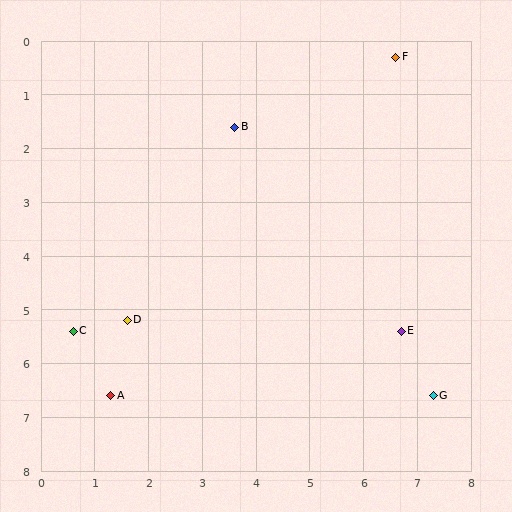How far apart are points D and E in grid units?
Points D and E are about 5.1 grid units apart.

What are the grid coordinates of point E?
Point E is at approximately (6.7, 5.4).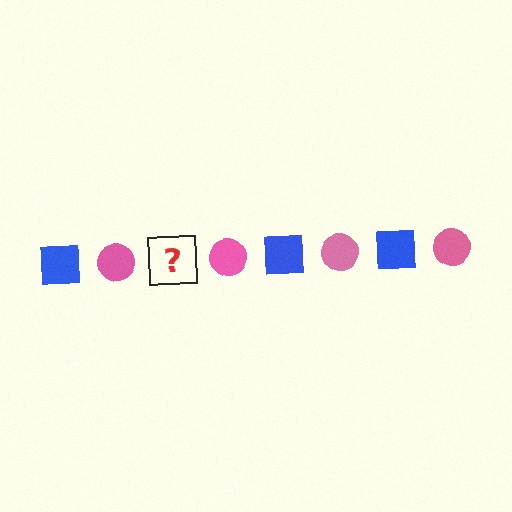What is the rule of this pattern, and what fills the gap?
The rule is that the pattern alternates between blue square and pink circle. The gap should be filled with a blue square.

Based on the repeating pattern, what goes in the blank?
The blank should be a blue square.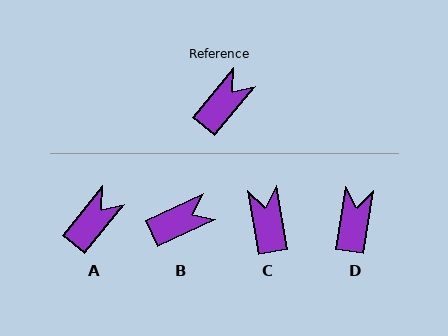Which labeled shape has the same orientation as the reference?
A.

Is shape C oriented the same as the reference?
No, it is off by about 49 degrees.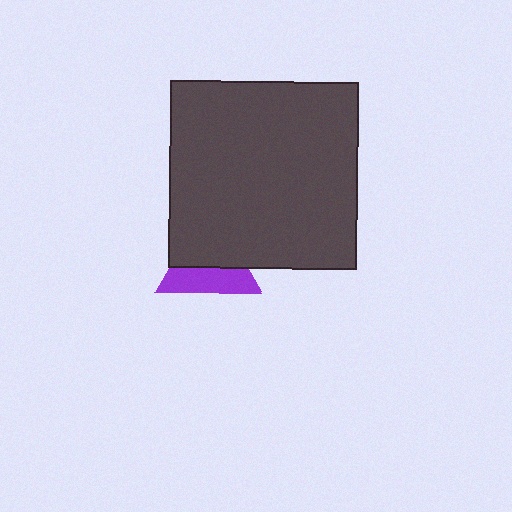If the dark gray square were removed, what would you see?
You would see the complete purple triangle.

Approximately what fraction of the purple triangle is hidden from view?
Roughly 55% of the purple triangle is hidden behind the dark gray square.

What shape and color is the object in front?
The object in front is a dark gray square.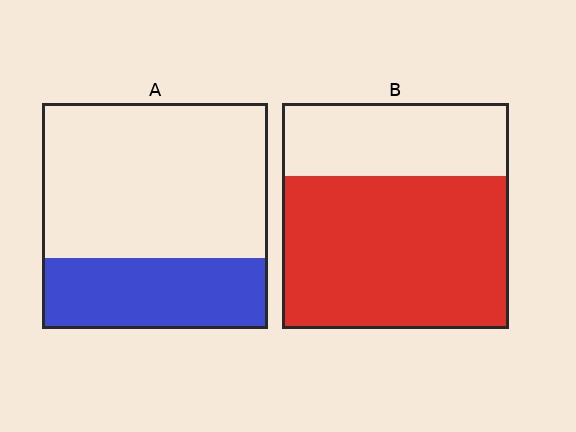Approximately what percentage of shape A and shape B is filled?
A is approximately 30% and B is approximately 70%.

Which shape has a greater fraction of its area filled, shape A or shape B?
Shape B.